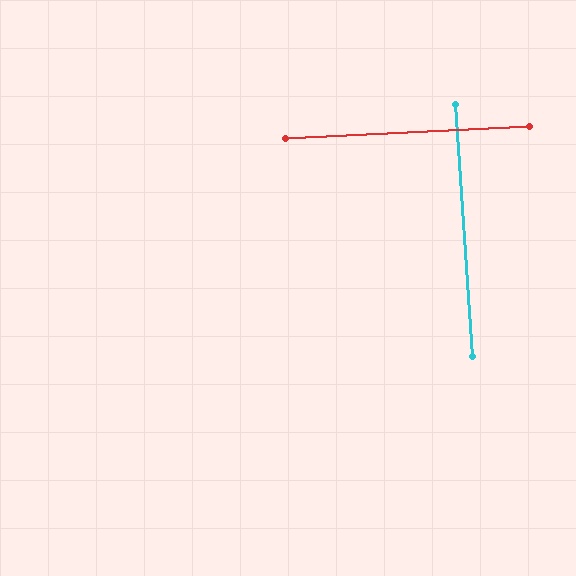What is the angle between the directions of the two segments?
Approximately 89 degrees.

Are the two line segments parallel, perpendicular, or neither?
Perpendicular — they meet at approximately 89°.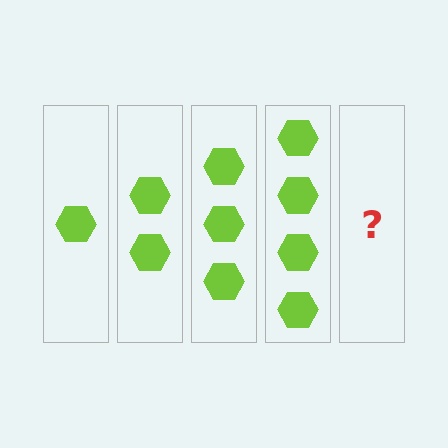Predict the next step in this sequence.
The next step is 5 hexagons.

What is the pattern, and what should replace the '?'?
The pattern is that each step adds one more hexagon. The '?' should be 5 hexagons.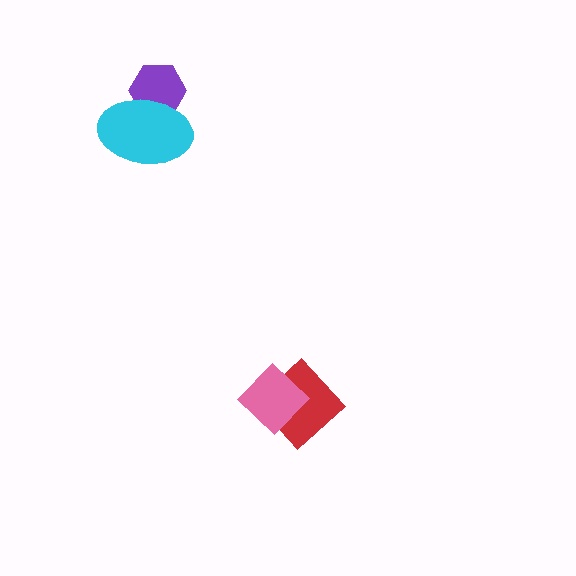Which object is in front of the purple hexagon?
The cyan ellipse is in front of the purple hexagon.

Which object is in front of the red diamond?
The pink diamond is in front of the red diamond.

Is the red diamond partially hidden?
Yes, it is partially covered by another shape.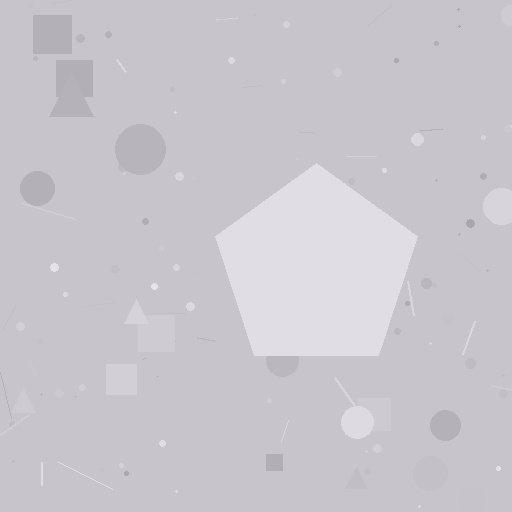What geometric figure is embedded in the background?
A pentagon is embedded in the background.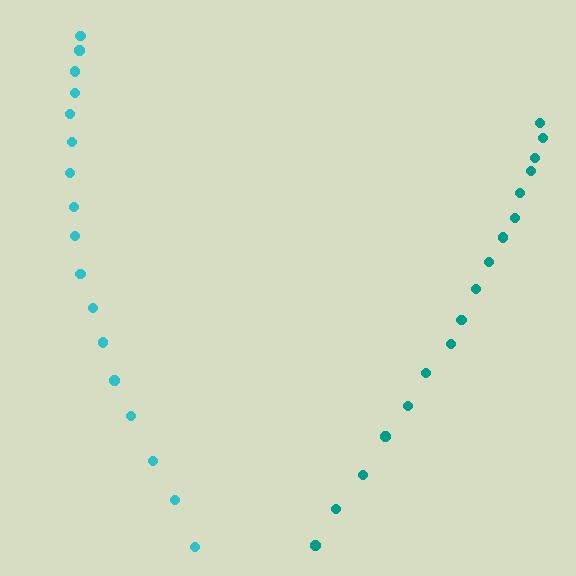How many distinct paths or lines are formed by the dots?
There are 2 distinct paths.